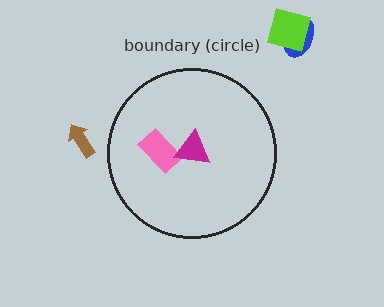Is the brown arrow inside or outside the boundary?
Outside.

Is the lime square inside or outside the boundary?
Outside.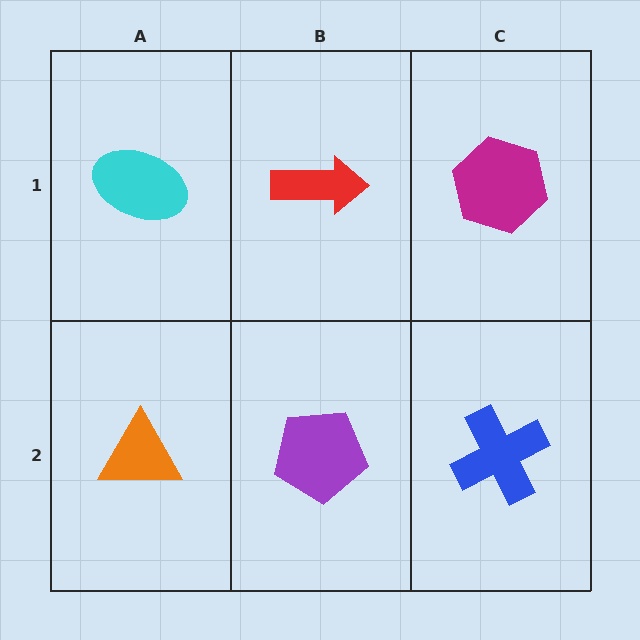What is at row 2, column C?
A blue cross.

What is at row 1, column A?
A cyan ellipse.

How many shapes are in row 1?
3 shapes.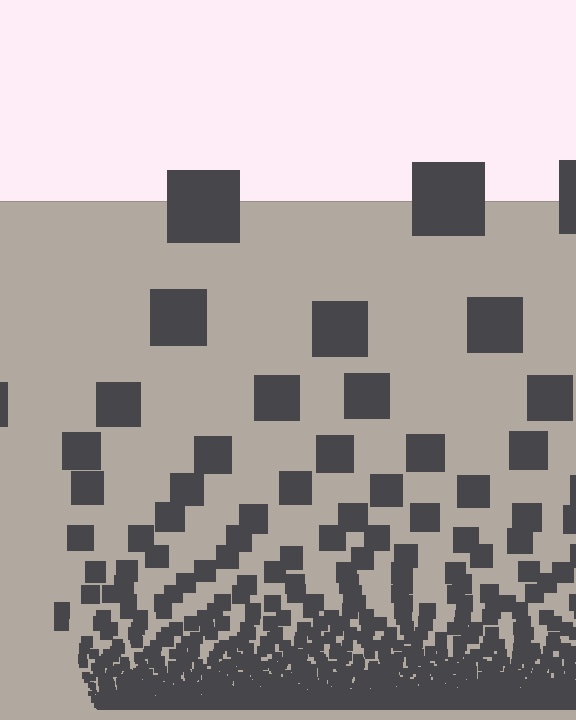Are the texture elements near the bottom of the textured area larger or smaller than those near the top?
Smaller. The gradient is inverted — elements near the bottom are smaller and denser.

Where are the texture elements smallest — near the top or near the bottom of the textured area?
Near the bottom.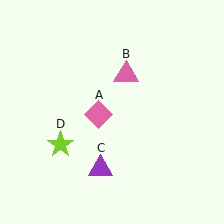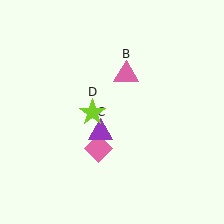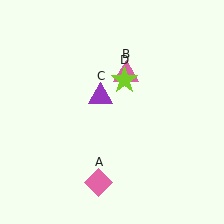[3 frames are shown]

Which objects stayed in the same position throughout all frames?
Pink triangle (object B) remained stationary.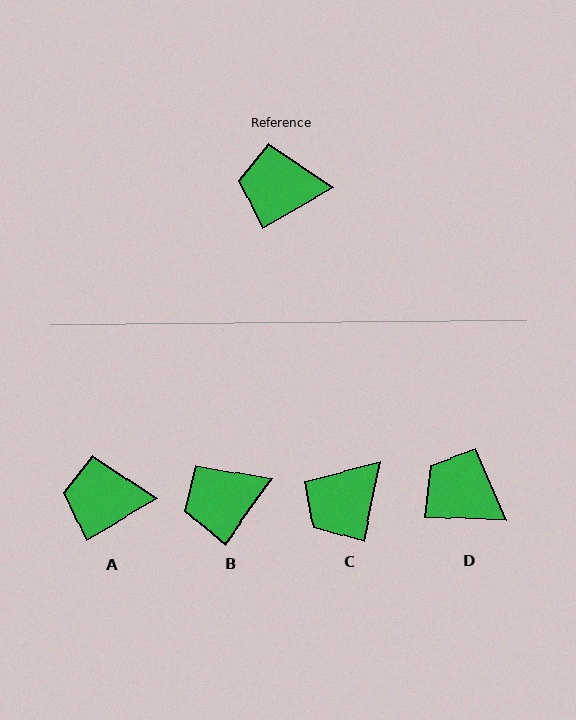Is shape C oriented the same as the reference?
No, it is off by about 48 degrees.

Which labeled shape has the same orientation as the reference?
A.